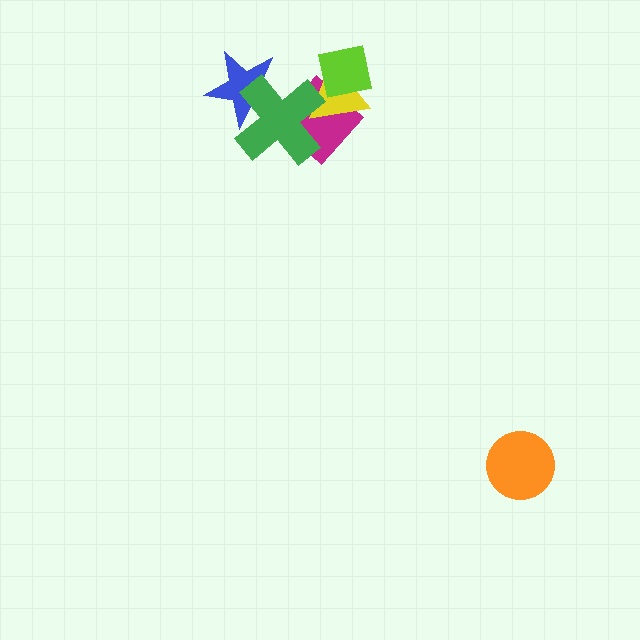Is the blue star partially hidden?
Yes, it is partially covered by another shape.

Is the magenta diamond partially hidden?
Yes, it is partially covered by another shape.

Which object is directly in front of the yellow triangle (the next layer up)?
The lime square is directly in front of the yellow triangle.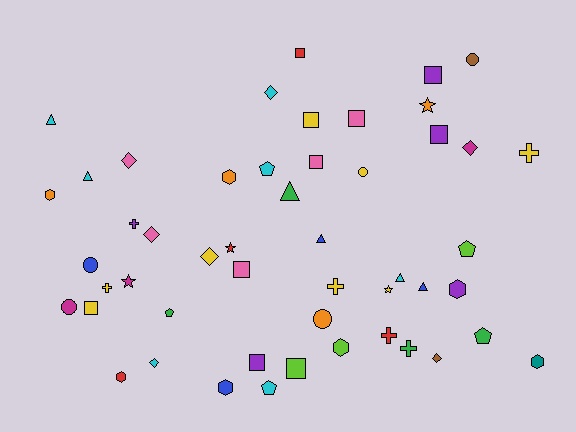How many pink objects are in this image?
There are 5 pink objects.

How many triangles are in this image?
There are 6 triangles.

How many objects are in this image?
There are 50 objects.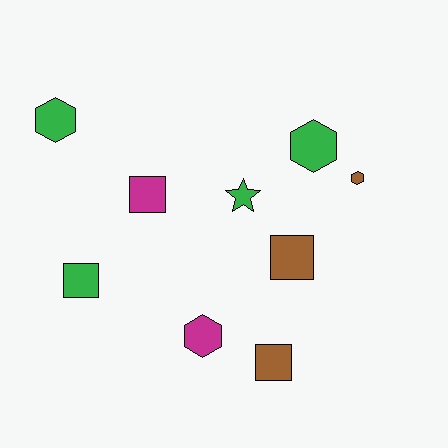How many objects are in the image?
There are 9 objects.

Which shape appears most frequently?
Square, with 4 objects.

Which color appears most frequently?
Green, with 4 objects.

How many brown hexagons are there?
There is 1 brown hexagon.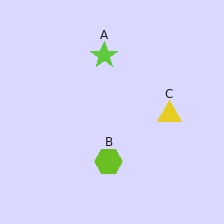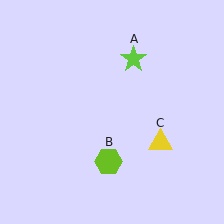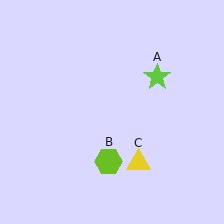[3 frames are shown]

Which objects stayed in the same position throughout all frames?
Lime hexagon (object B) remained stationary.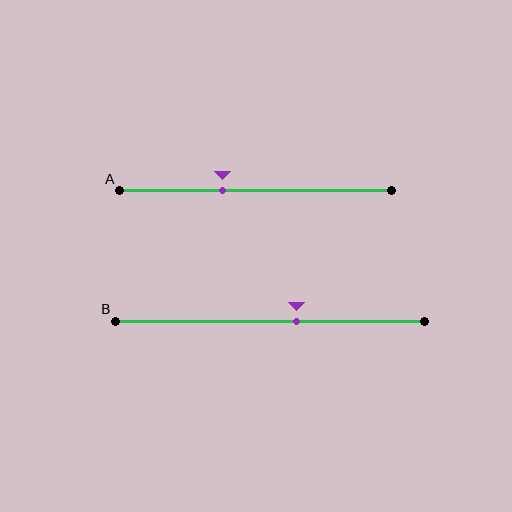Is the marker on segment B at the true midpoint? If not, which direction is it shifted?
No, the marker on segment B is shifted to the right by about 9% of the segment length.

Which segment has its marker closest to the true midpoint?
Segment B has its marker closest to the true midpoint.